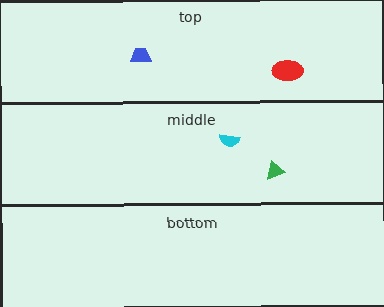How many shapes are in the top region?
2.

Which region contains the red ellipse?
The top region.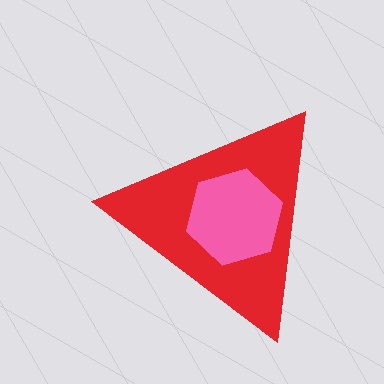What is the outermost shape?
The red triangle.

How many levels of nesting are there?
2.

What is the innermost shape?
The pink hexagon.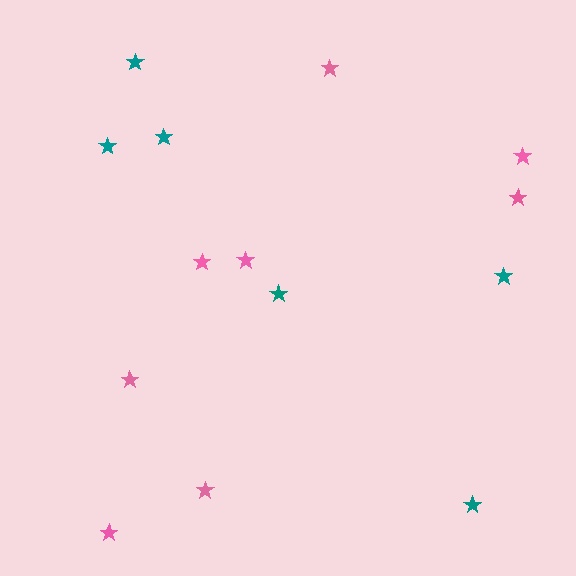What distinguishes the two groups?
There are 2 groups: one group of pink stars (8) and one group of teal stars (6).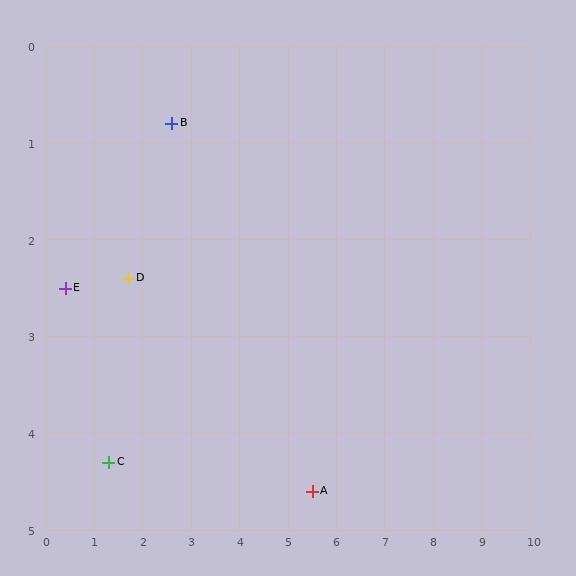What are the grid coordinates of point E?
Point E is at approximately (0.4, 2.5).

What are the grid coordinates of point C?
Point C is at approximately (1.3, 4.3).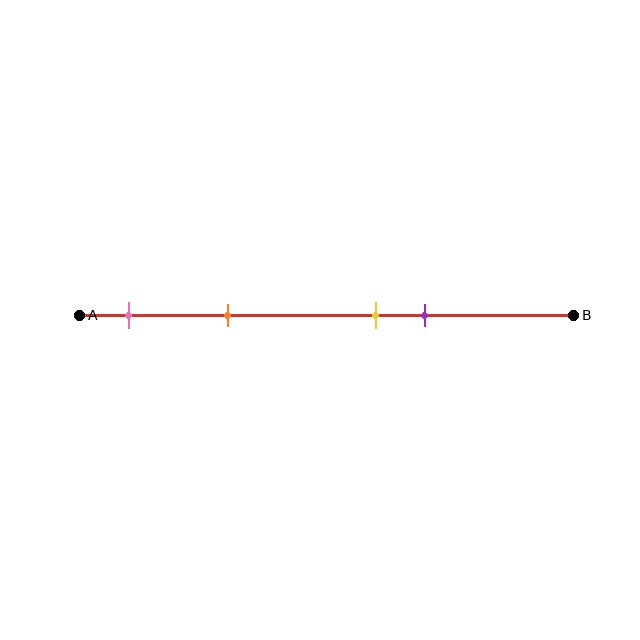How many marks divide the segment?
There are 4 marks dividing the segment.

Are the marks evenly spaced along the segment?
No, the marks are not evenly spaced.